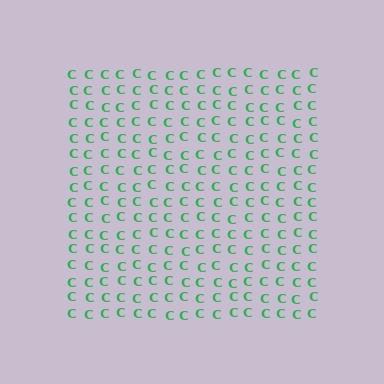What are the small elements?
The small elements are letter C's.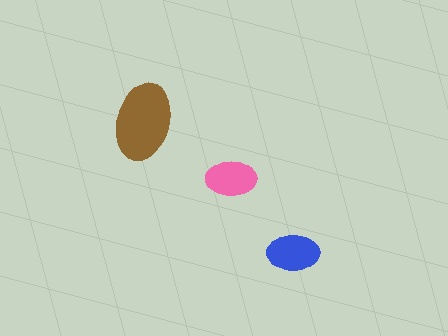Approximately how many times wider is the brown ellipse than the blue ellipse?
About 1.5 times wider.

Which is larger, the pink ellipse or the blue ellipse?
The blue one.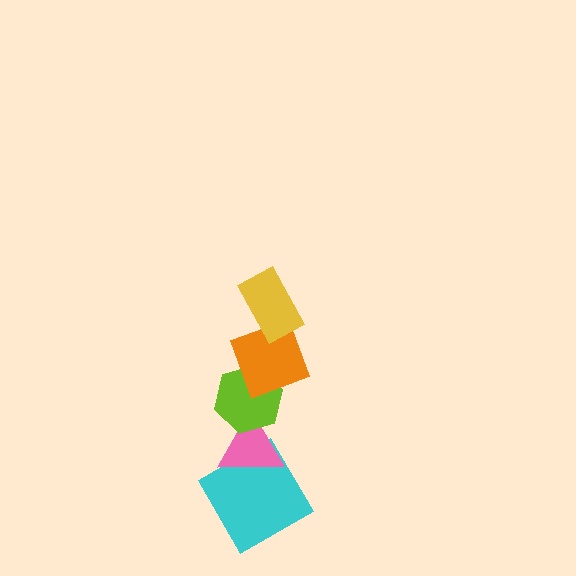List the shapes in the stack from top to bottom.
From top to bottom: the yellow rectangle, the orange square, the lime hexagon, the pink triangle, the cyan diamond.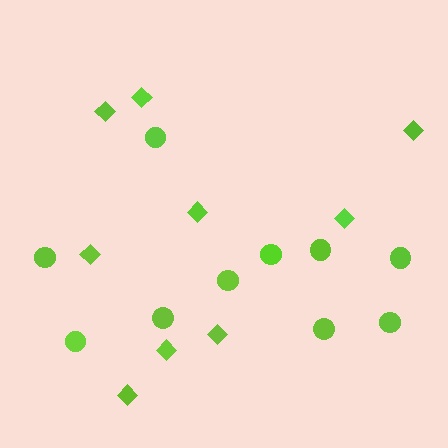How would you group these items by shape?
There are 2 groups: one group of circles (10) and one group of diamonds (9).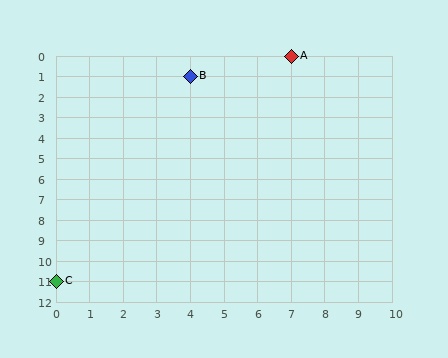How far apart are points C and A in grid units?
Points C and A are 7 columns and 11 rows apart (about 13.0 grid units diagonally).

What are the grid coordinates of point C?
Point C is at grid coordinates (0, 11).